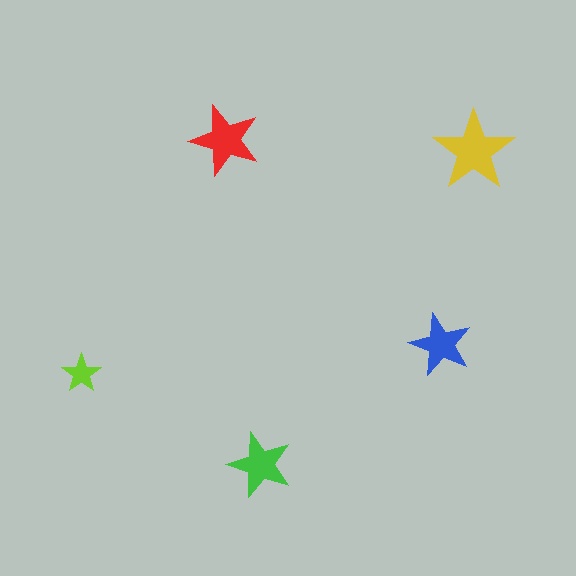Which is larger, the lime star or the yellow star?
The yellow one.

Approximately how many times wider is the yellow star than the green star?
About 1.5 times wider.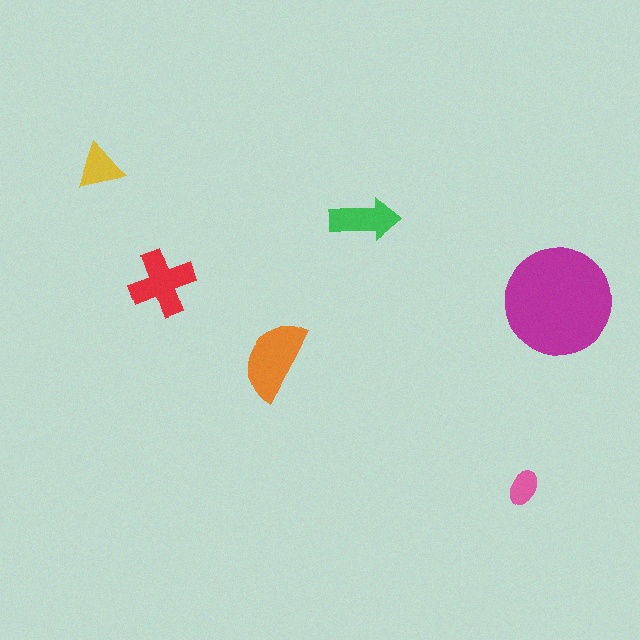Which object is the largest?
The magenta circle.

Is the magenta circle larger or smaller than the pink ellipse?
Larger.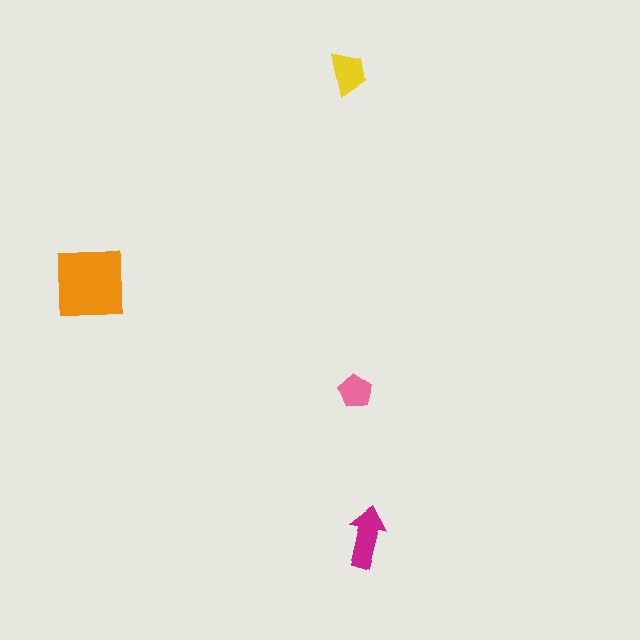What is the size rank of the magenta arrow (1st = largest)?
2nd.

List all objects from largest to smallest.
The orange square, the magenta arrow, the yellow trapezoid, the pink pentagon.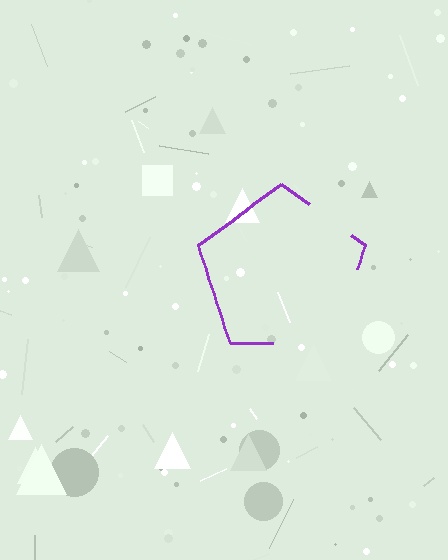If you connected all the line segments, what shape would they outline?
They would outline a pentagon.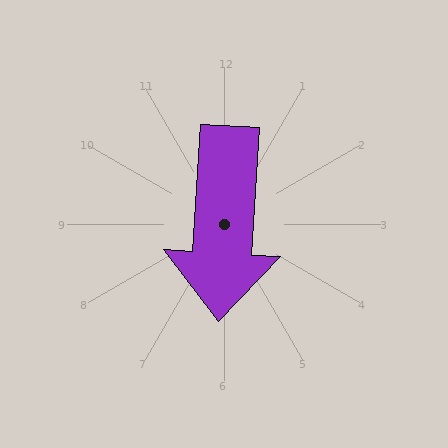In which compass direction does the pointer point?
South.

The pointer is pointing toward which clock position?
Roughly 6 o'clock.